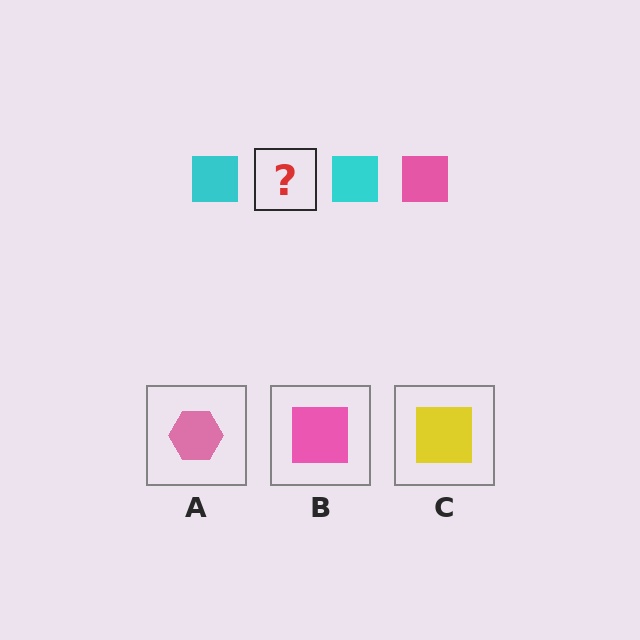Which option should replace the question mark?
Option B.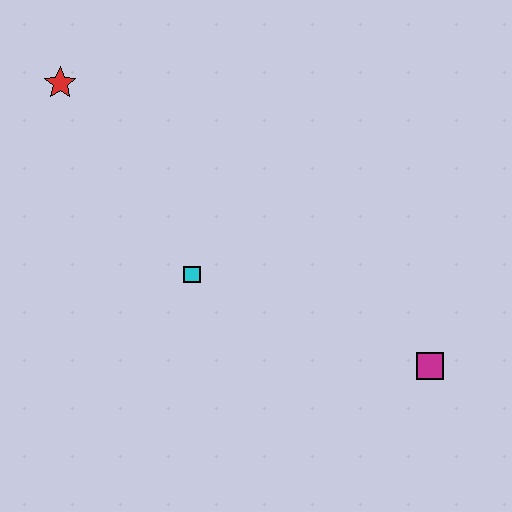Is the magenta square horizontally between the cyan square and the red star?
No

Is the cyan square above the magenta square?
Yes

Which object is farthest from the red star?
The magenta square is farthest from the red star.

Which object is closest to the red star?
The cyan square is closest to the red star.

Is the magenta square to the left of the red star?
No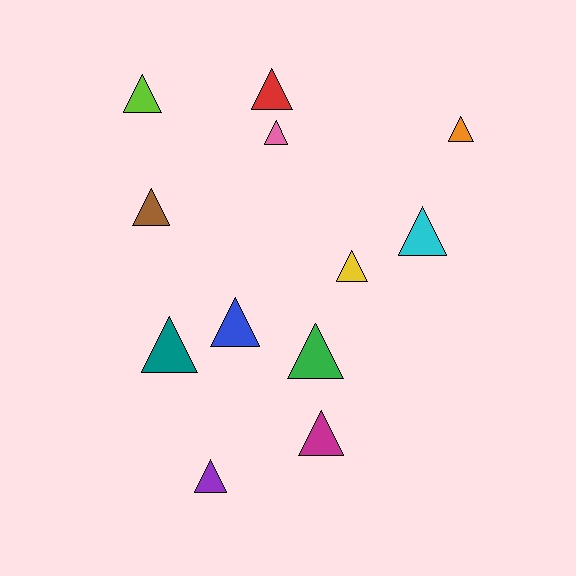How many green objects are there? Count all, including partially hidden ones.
There is 1 green object.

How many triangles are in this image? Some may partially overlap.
There are 12 triangles.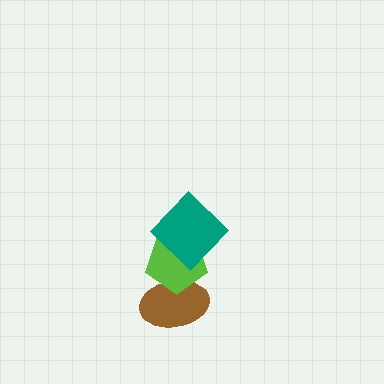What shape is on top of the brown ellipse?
The lime pentagon is on top of the brown ellipse.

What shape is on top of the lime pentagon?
The teal diamond is on top of the lime pentagon.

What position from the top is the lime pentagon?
The lime pentagon is 2nd from the top.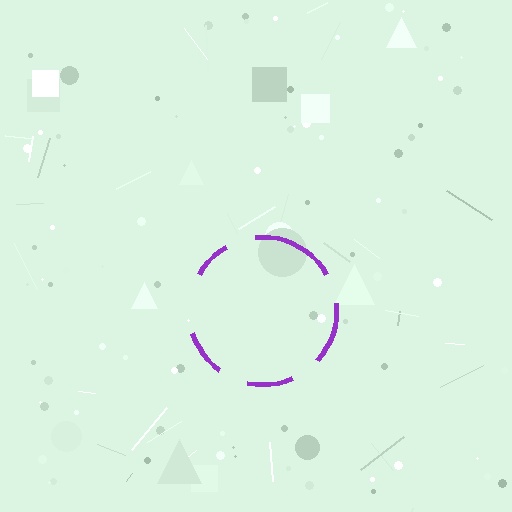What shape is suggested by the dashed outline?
The dashed outline suggests a circle.